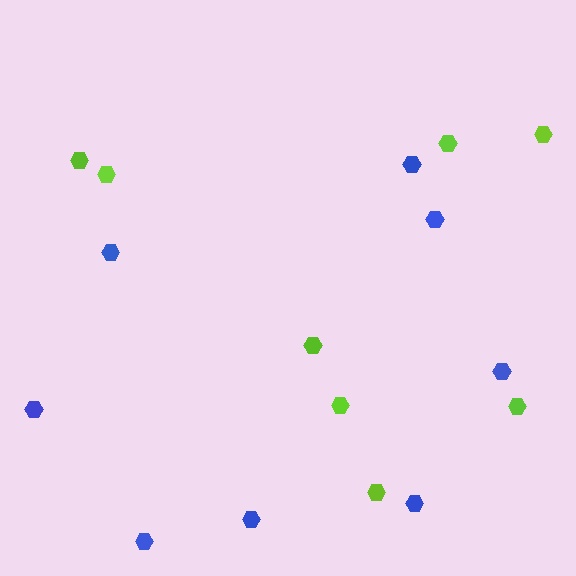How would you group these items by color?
There are 2 groups: one group of blue hexagons (8) and one group of lime hexagons (8).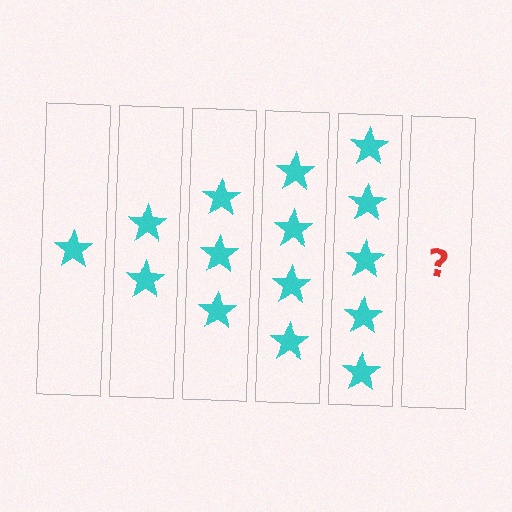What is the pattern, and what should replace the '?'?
The pattern is that each step adds one more star. The '?' should be 6 stars.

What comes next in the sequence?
The next element should be 6 stars.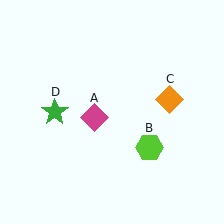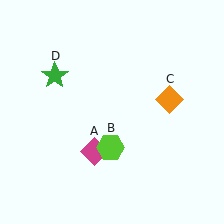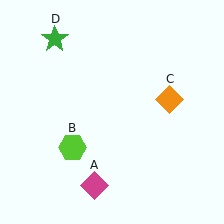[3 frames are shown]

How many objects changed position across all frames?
3 objects changed position: magenta diamond (object A), lime hexagon (object B), green star (object D).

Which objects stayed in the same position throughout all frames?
Orange diamond (object C) remained stationary.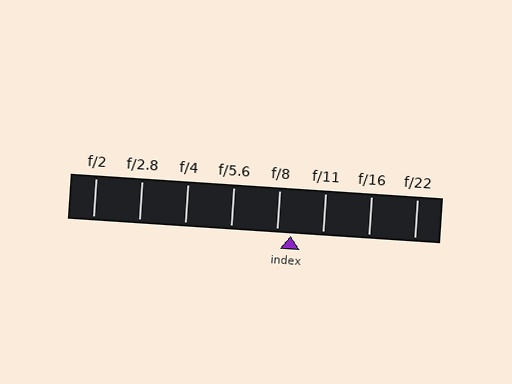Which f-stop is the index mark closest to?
The index mark is closest to f/8.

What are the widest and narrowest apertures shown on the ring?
The widest aperture shown is f/2 and the narrowest is f/22.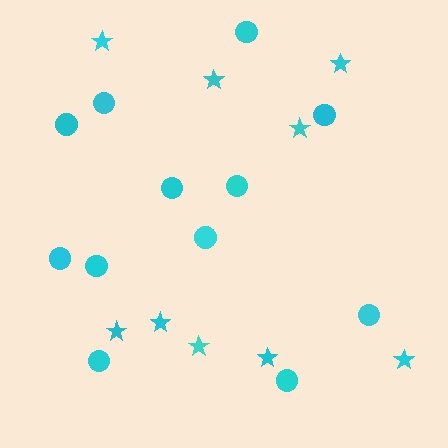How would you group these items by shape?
There are 2 groups: one group of stars (9) and one group of circles (12).